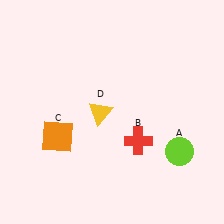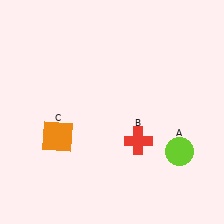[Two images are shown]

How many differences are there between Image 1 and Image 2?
There is 1 difference between the two images.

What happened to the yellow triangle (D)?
The yellow triangle (D) was removed in Image 2. It was in the bottom-left area of Image 1.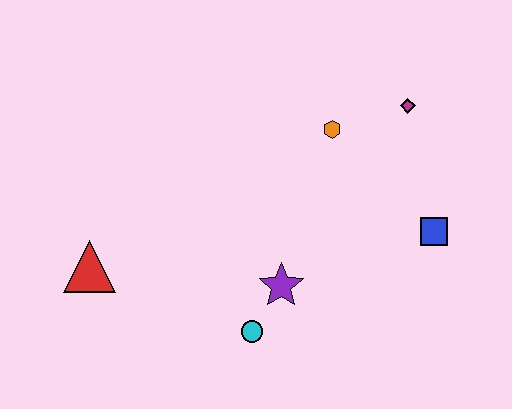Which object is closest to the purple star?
The cyan circle is closest to the purple star.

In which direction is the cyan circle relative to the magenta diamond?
The cyan circle is below the magenta diamond.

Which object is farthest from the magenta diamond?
The red triangle is farthest from the magenta diamond.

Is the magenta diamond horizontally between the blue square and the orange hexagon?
Yes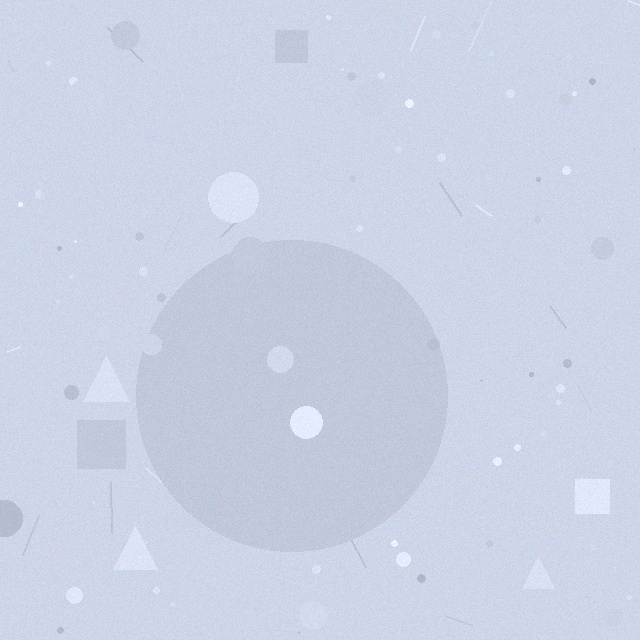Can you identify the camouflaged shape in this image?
The camouflaged shape is a circle.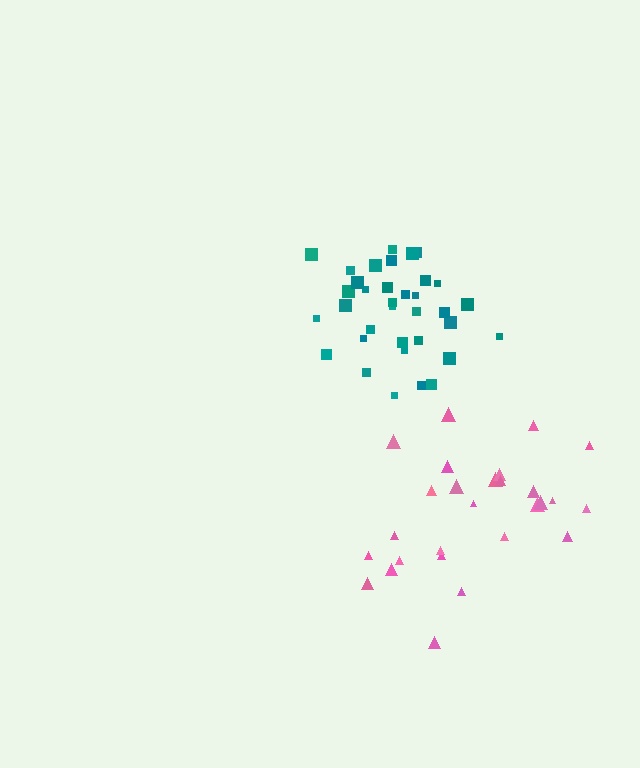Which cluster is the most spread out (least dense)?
Pink.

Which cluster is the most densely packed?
Teal.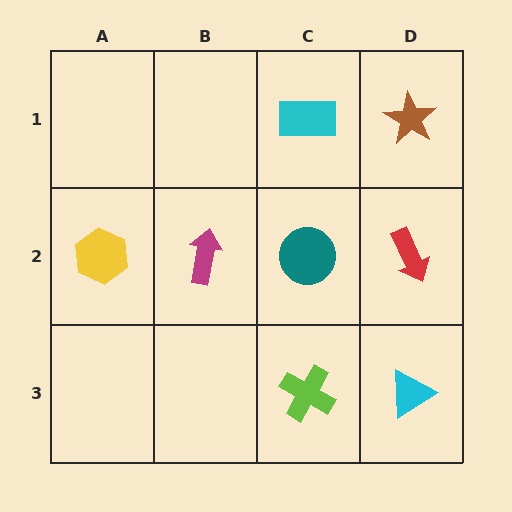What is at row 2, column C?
A teal circle.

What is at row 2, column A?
A yellow hexagon.